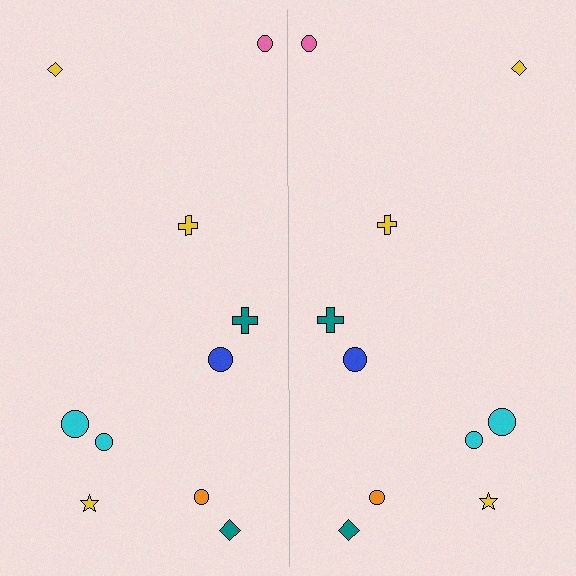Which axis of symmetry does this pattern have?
The pattern has a vertical axis of symmetry running through the center of the image.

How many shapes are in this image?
There are 20 shapes in this image.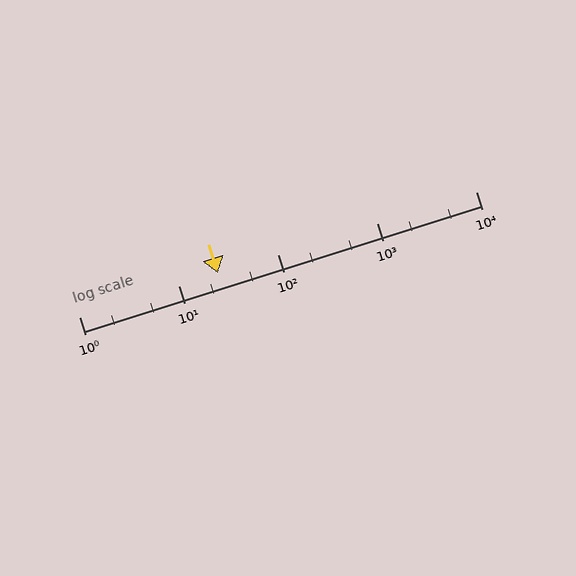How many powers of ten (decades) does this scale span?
The scale spans 4 decades, from 1 to 10000.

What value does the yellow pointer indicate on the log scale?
The pointer indicates approximately 25.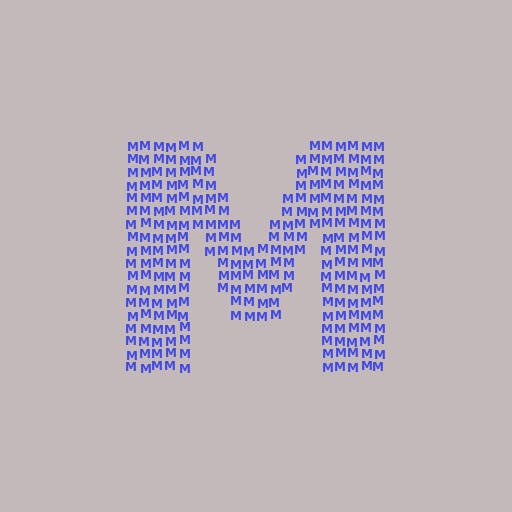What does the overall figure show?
The overall figure shows the letter M.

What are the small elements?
The small elements are letter M's.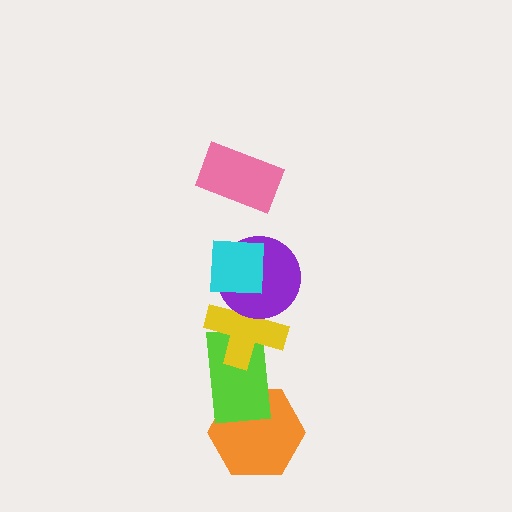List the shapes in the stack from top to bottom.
From top to bottom: the pink rectangle, the cyan square, the purple circle, the yellow cross, the lime rectangle, the orange hexagon.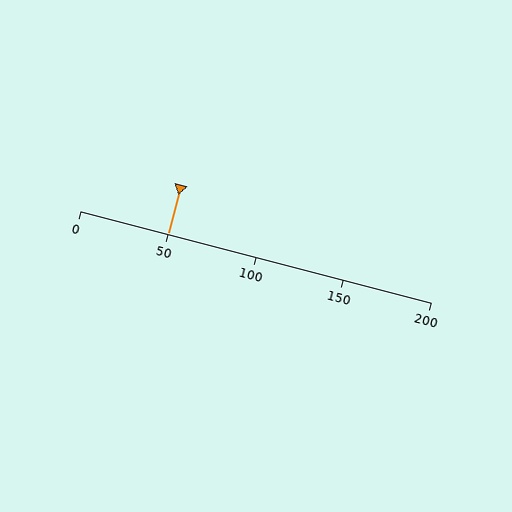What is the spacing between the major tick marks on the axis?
The major ticks are spaced 50 apart.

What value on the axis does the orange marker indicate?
The marker indicates approximately 50.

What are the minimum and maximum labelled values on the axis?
The axis runs from 0 to 200.